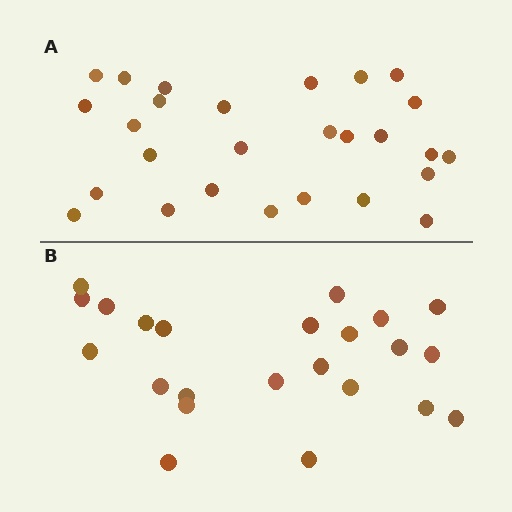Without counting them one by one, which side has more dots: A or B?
Region A (the top region) has more dots.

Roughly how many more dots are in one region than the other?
Region A has about 4 more dots than region B.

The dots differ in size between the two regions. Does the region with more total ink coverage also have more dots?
No. Region B has more total ink coverage because its dots are larger, but region A actually contains more individual dots. Total area can be misleading — the number of items is what matters here.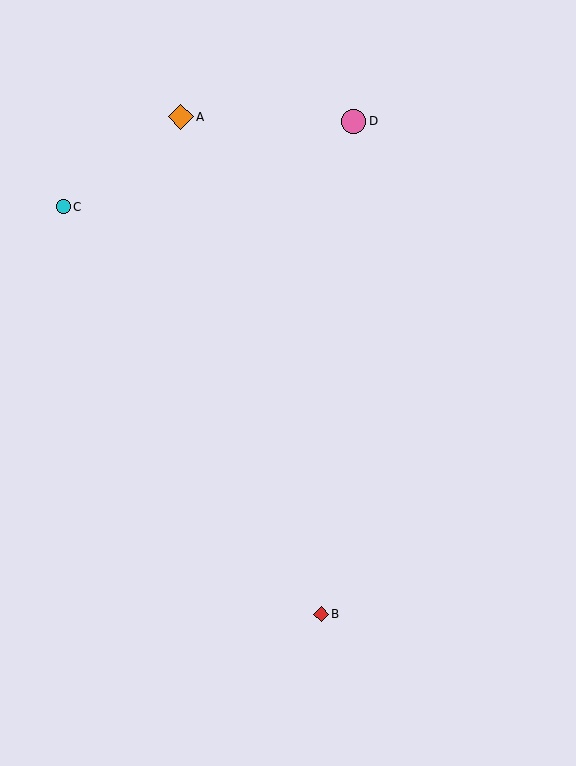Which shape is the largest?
The orange diamond (labeled A) is the largest.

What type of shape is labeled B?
Shape B is a red diamond.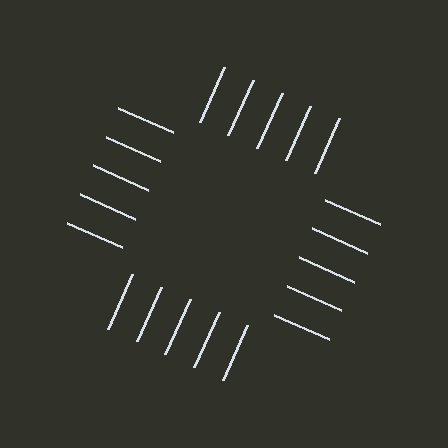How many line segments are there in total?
20 — 5 along each of the 4 edges.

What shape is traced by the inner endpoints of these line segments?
An illusory square — the line segments terminate on its edges but no continuous stroke is drawn.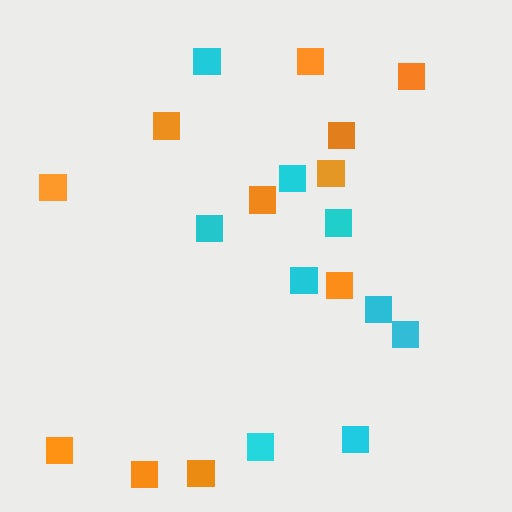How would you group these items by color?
There are 2 groups: one group of cyan squares (9) and one group of orange squares (11).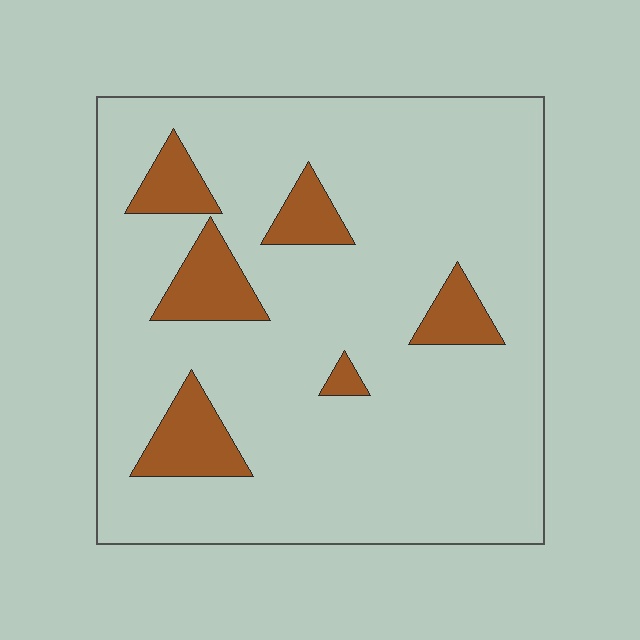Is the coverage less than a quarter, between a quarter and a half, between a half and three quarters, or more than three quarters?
Less than a quarter.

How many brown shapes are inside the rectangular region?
6.